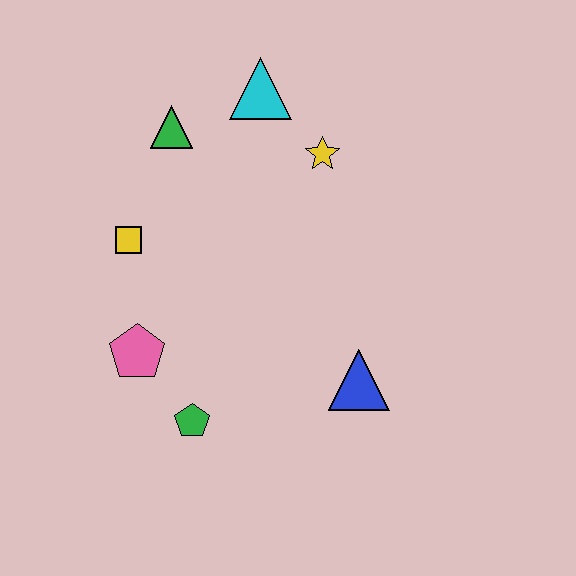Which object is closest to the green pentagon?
The pink pentagon is closest to the green pentagon.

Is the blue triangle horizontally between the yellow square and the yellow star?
No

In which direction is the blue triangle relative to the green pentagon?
The blue triangle is to the right of the green pentagon.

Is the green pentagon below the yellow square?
Yes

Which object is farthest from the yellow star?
The green pentagon is farthest from the yellow star.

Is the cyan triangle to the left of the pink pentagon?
No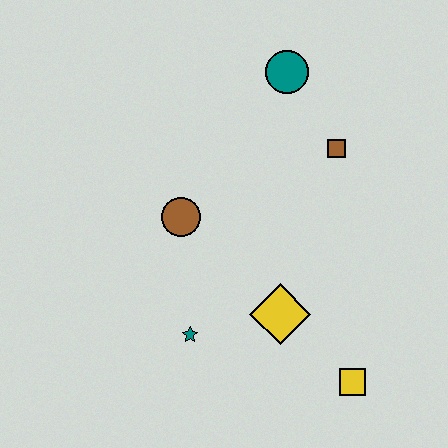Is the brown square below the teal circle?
Yes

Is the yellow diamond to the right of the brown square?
No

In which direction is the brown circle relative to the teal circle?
The brown circle is below the teal circle.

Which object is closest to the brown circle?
The teal star is closest to the brown circle.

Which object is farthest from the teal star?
The teal circle is farthest from the teal star.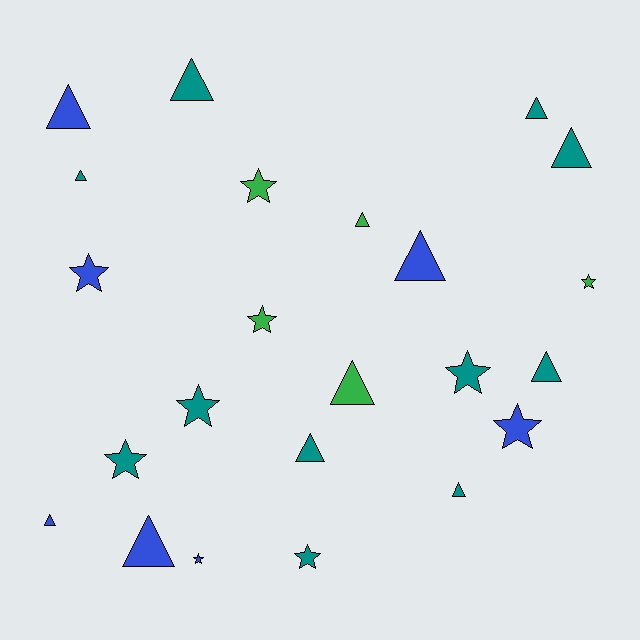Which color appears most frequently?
Teal, with 11 objects.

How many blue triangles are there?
There are 4 blue triangles.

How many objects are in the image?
There are 23 objects.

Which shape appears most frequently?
Triangle, with 13 objects.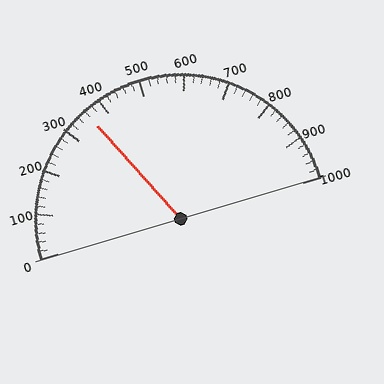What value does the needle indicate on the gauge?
The needle indicates approximately 360.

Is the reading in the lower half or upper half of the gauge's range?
The reading is in the lower half of the range (0 to 1000).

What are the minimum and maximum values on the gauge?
The gauge ranges from 0 to 1000.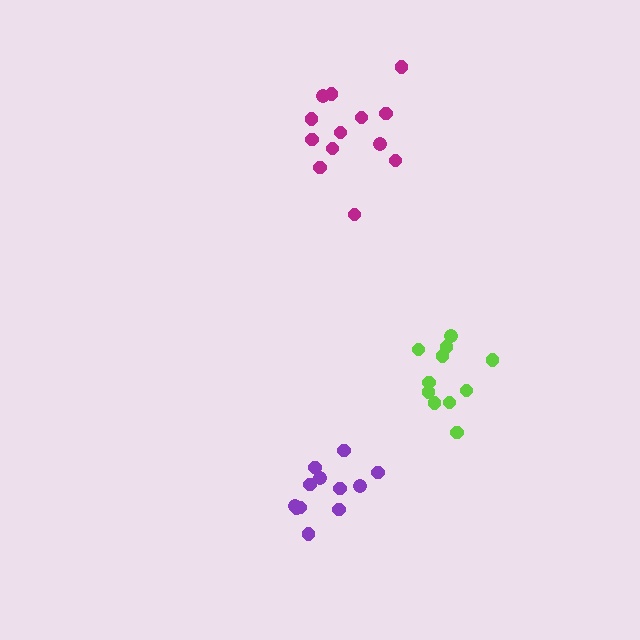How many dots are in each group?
Group 1: 11 dots, Group 2: 14 dots, Group 3: 13 dots (38 total).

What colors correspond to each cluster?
The clusters are colored: lime, purple, magenta.